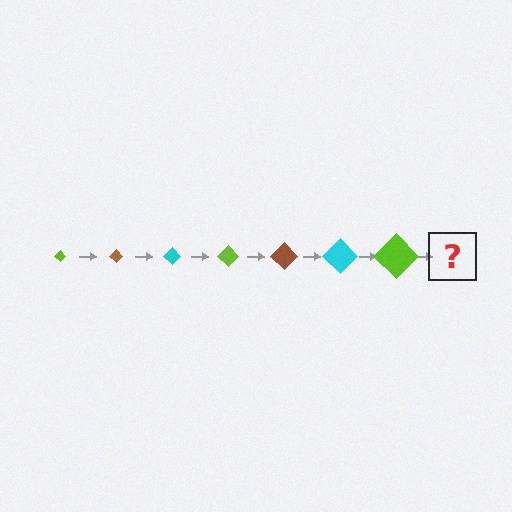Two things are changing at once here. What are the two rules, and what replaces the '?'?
The two rules are that the diamond grows larger each step and the color cycles through lime, brown, and cyan. The '?' should be a brown diamond, larger than the previous one.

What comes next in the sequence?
The next element should be a brown diamond, larger than the previous one.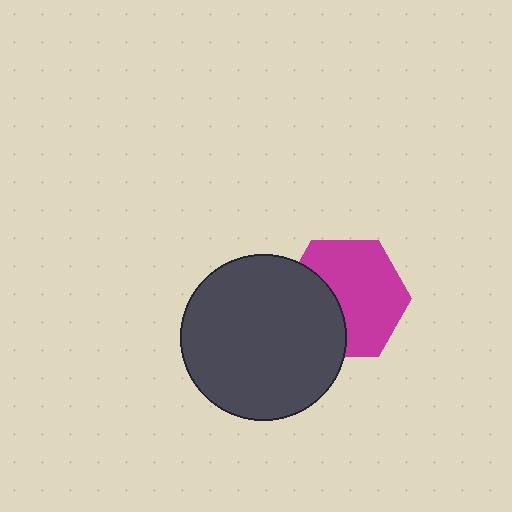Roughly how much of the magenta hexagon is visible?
About half of it is visible (roughly 65%).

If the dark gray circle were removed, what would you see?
You would see the complete magenta hexagon.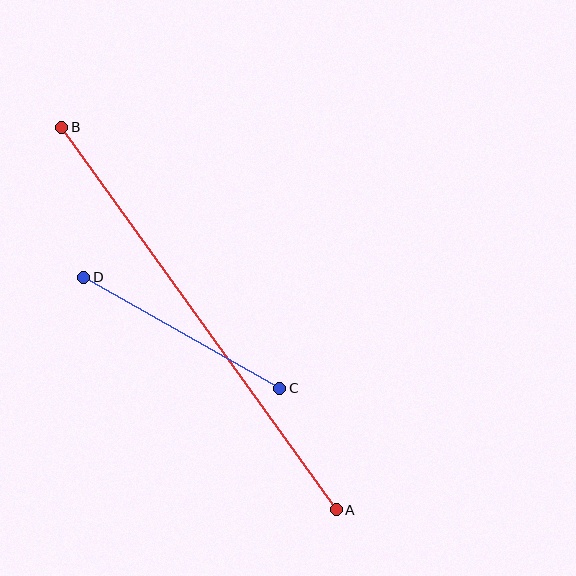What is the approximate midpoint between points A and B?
The midpoint is at approximately (199, 318) pixels.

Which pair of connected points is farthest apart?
Points A and B are farthest apart.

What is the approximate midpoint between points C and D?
The midpoint is at approximately (182, 333) pixels.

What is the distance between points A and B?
The distance is approximately 471 pixels.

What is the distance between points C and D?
The distance is approximately 226 pixels.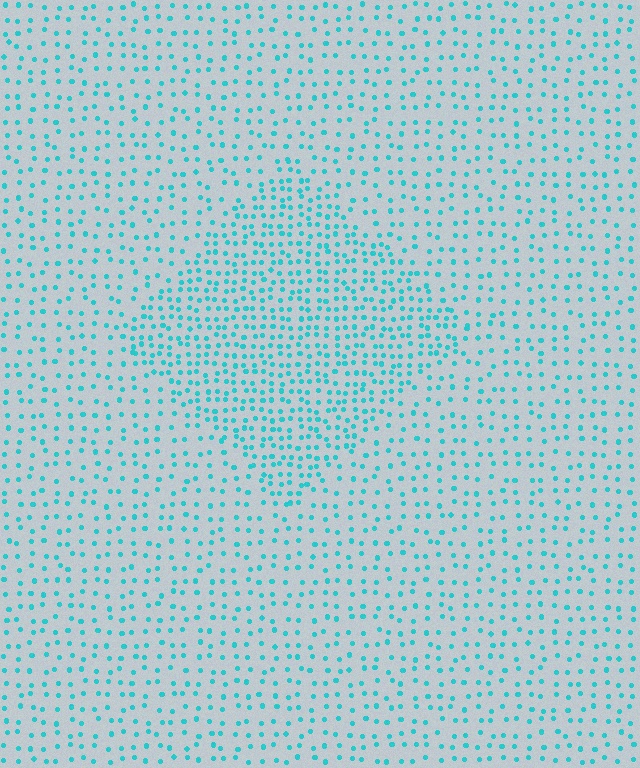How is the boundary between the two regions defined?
The boundary is defined by a change in element density (approximately 1.9x ratio). All elements are the same color, size, and shape.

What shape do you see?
I see a diamond.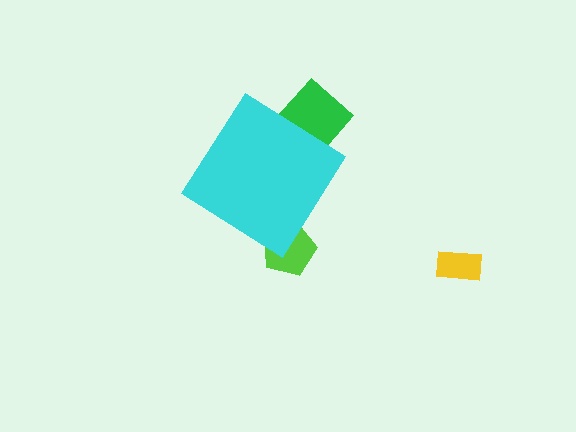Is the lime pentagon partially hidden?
Yes, the lime pentagon is partially hidden behind the cyan diamond.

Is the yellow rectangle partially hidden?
No, the yellow rectangle is fully visible.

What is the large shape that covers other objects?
A cyan diamond.